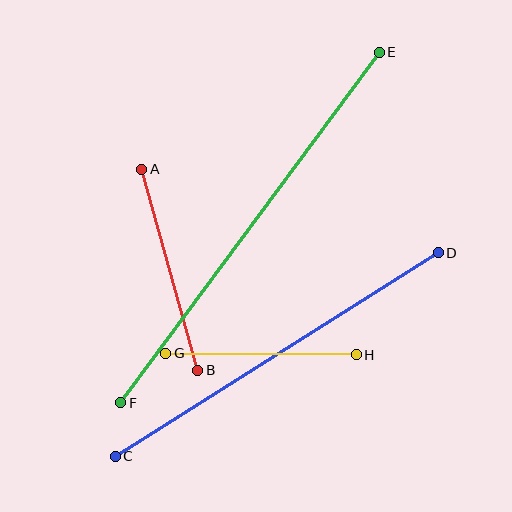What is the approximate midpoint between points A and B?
The midpoint is at approximately (170, 270) pixels.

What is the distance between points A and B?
The distance is approximately 209 pixels.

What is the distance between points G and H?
The distance is approximately 190 pixels.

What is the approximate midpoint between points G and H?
The midpoint is at approximately (261, 354) pixels.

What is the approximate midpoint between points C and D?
The midpoint is at approximately (277, 354) pixels.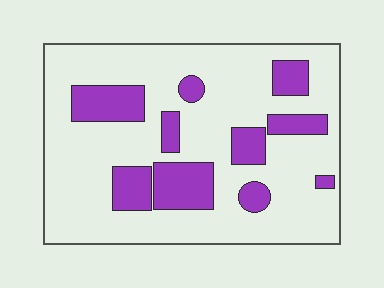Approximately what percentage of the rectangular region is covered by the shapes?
Approximately 25%.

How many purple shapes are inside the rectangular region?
10.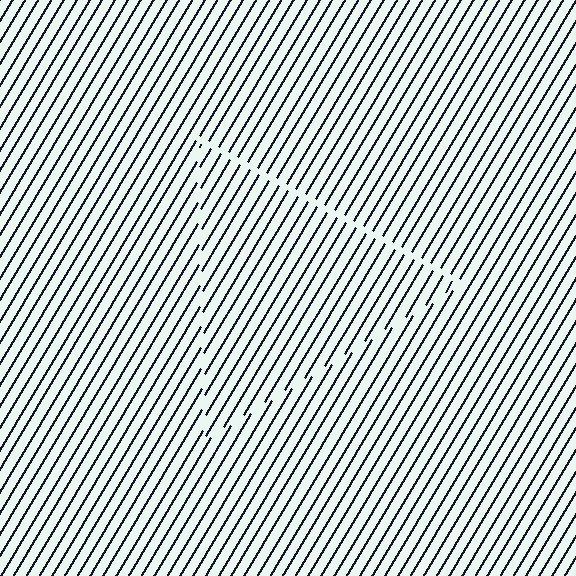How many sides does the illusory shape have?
3 sides — the line-ends trace a triangle.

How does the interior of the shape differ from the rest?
The interior of the shape contains the same grating, shifted by half a period — the contour is defined by the phase discontinuity where line-ends from the inner and outer gratings abut.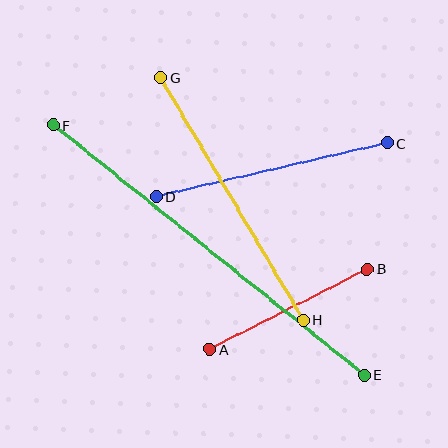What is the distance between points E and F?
The distance is approximately 399 pixels.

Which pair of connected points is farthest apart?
Points E and F are farthest apart.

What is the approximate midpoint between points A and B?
The midpoint is at approximately (289, 309) pixels.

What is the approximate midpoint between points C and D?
The midpoint is at approximately (272, 170) pixels.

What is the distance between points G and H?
The distance is approximately 281 pixels.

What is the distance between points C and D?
The distance is approximately 237 pixels.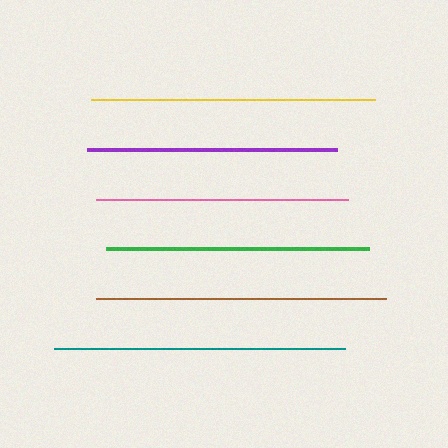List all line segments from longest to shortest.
From longest to shortest: brown, teal, yellow, green, pink, purple.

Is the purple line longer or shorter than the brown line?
The brown line is longer than the purple line.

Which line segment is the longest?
The brown line is the longest at approximately 291 pixels.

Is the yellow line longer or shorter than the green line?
The yellow line is longer than the green line.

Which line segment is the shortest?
The purple line is the shortest at approximately 250 pixels.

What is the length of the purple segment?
The purple segment is approximately 250 pixels long.